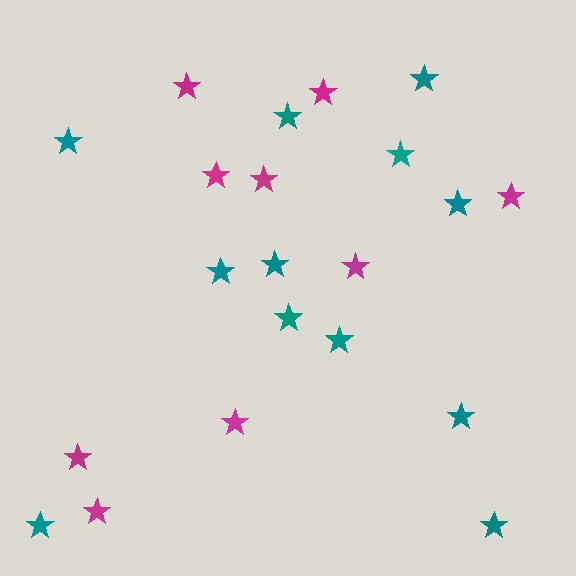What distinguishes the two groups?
There are 2 groups: one group of teal stars (12) and one group of magenta stars (9).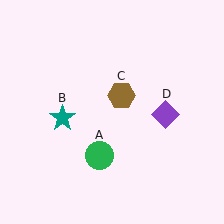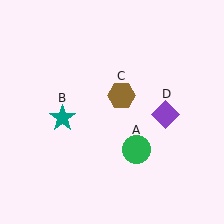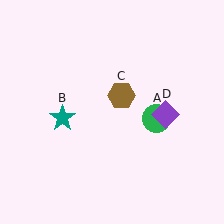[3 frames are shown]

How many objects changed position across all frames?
1 object changed position: green circle (object A).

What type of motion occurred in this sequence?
The green circle (object A) rotated counterclockwise around the center of the scene.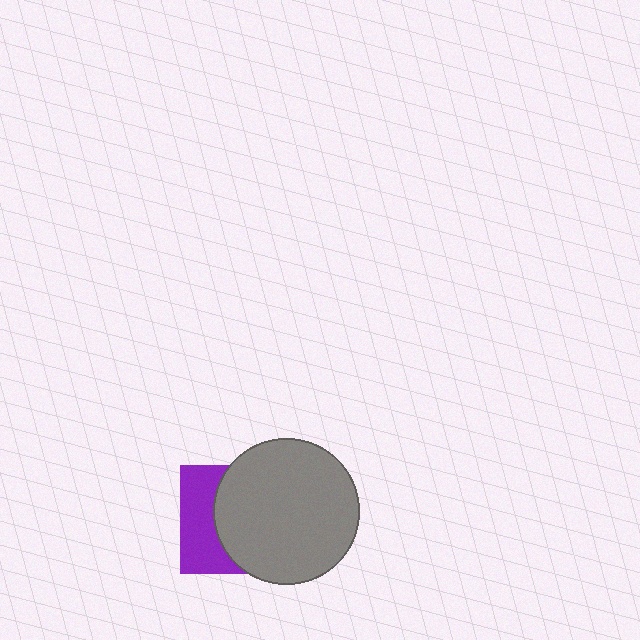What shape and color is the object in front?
The object in front is a gray circle.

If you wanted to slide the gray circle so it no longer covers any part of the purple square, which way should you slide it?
Slide it right — that is the most direct way to separate the two shapes.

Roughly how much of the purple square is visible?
A small part of it is visible (roughly 38%).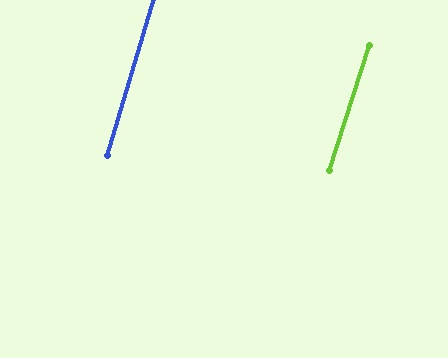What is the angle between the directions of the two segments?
Approximately 1 degree.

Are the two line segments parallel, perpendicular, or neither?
Parallel — their directions differ by only 1.2°.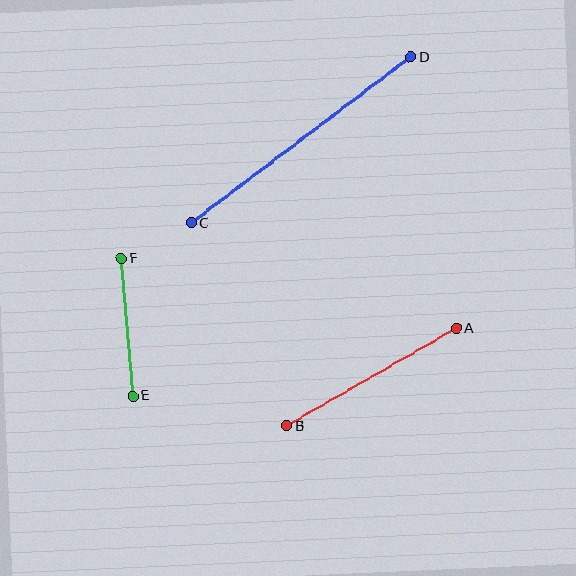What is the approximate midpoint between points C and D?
The midpoint is at approximately (301, 140) pixels.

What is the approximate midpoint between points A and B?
The midpoint is at approximately (371, 377) pixels.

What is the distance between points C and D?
The distance is approximately 275 pixels.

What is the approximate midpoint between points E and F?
The midpoint is at approximately (127, 327) pixels.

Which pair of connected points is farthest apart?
Points C and D are farthest apart.